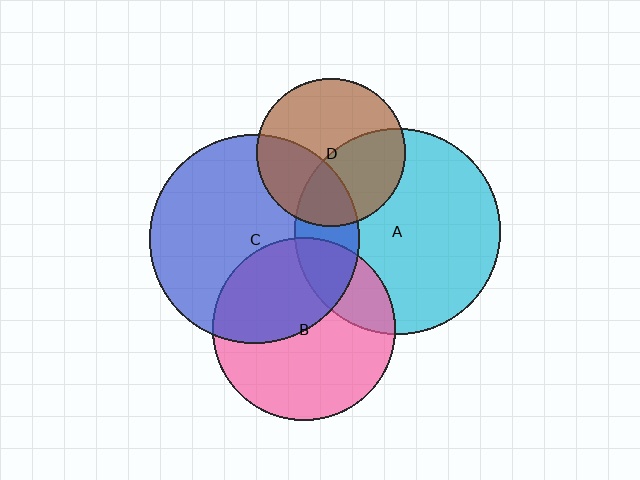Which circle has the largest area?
Circle C (blue).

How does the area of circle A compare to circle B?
Approximately 1.3 times.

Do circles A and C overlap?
Yes.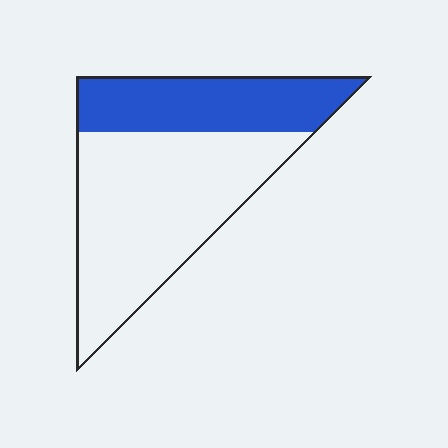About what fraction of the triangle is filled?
About one third (1/3).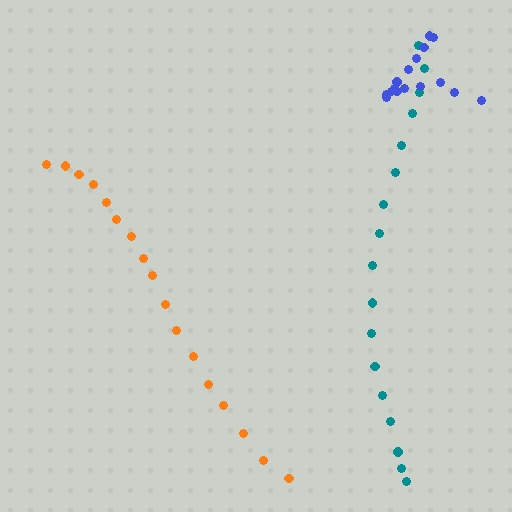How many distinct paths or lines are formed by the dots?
There are 3 distinct paths.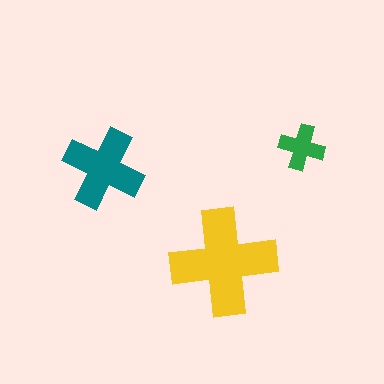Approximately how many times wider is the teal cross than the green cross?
About 2 times wider.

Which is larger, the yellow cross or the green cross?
The yellow one.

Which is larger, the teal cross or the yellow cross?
The yellow one.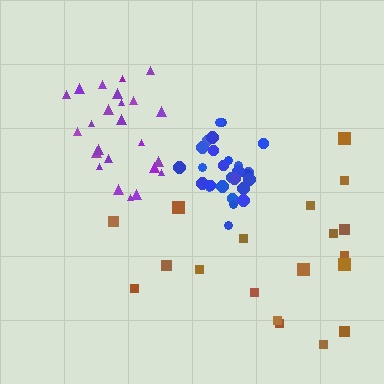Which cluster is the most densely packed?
Blue.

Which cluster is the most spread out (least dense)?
Brown.